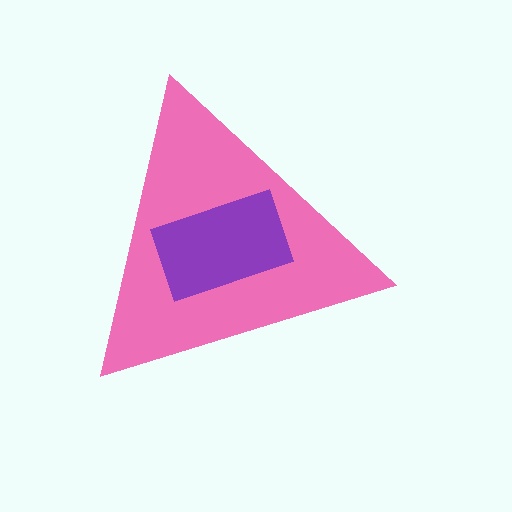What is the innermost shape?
The purple rectangle.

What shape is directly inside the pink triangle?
The purple rectangle.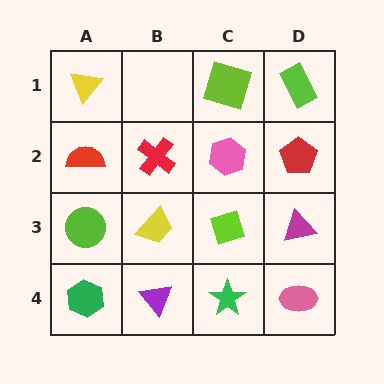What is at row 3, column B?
A yellow trapezoid.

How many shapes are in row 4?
4 shapes.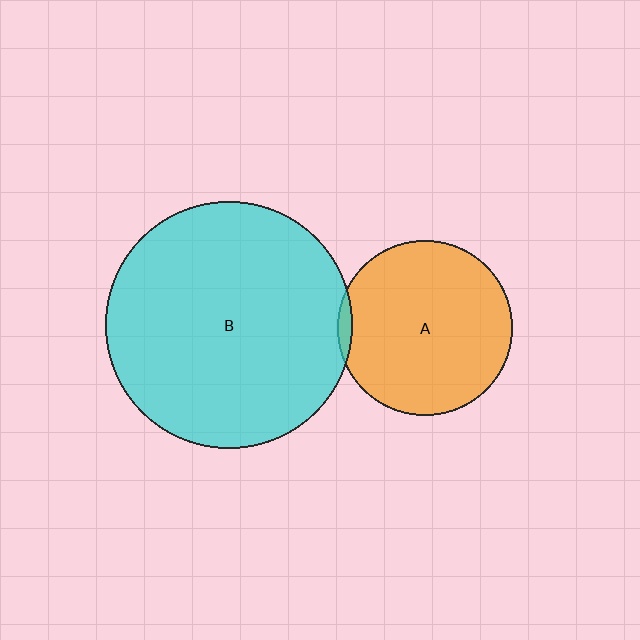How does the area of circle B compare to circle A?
Approximately 2.0 times.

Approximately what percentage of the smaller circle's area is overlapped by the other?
Approximately 5%.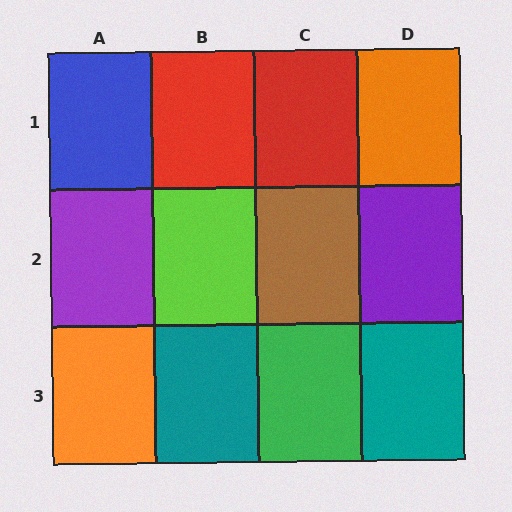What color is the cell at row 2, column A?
Purple.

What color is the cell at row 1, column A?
Blue.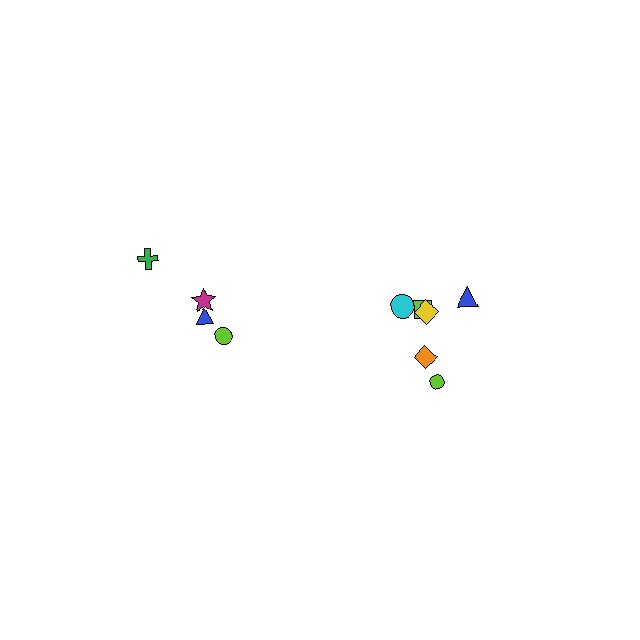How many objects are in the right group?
There are 6 objects.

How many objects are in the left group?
There are 4 objects.